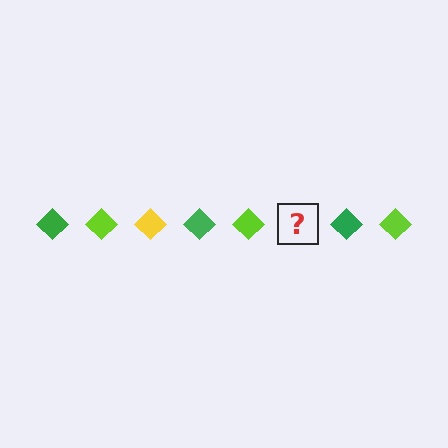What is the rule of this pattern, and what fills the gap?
The rule is that the pattern cycles through green, lime, yellow diamonds. The gap should be filled with a yellow diamond.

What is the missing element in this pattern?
The missing element is a yellow diamond.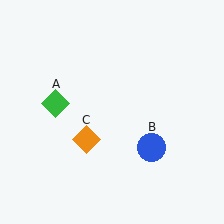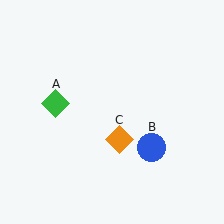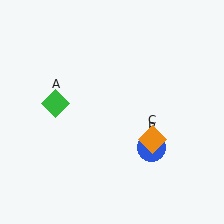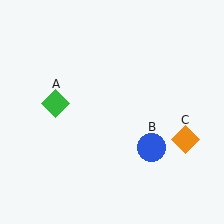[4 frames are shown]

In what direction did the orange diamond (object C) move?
The orange diamond (object C) moved right.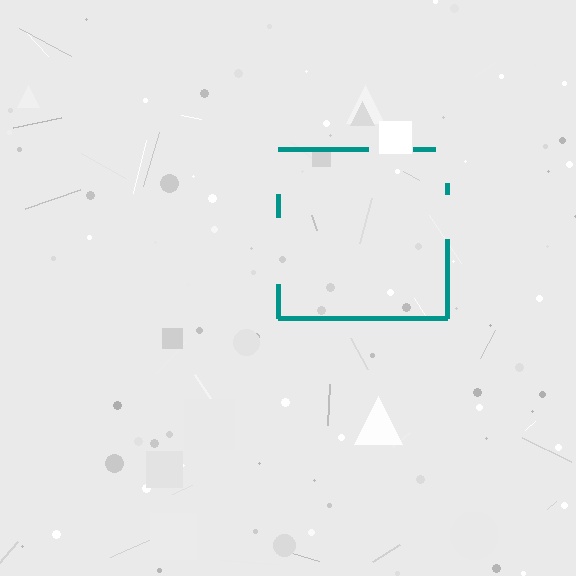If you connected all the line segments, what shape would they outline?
They would outline a square.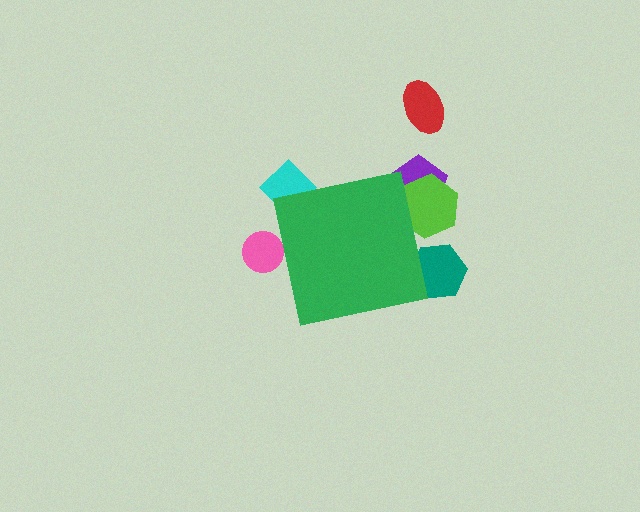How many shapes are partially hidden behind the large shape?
5 shapes are partially hidden.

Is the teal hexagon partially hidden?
Yes, the teal hexagon is partially hidden behind the green square.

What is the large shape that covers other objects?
A green square.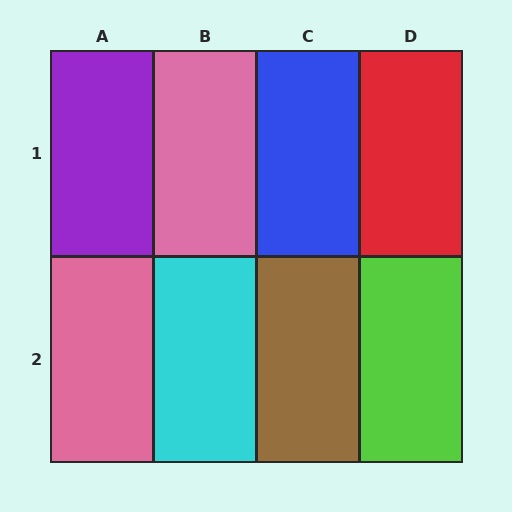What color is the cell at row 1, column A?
Purple.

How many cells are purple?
1 cell is purple.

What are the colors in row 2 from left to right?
Pink, cyan, brown, lime.